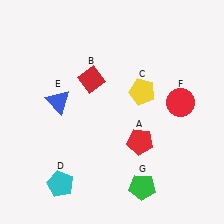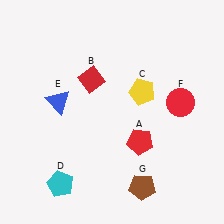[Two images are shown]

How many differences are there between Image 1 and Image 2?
There is 1 difference between the two images.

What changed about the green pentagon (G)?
In Image 1, G is green. In Image 2, it changed to brown.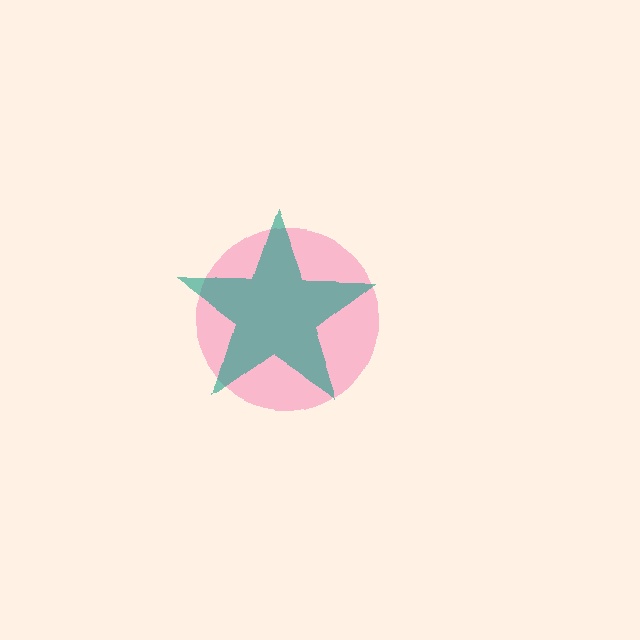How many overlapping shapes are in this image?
There are 2 overlapping shapes in the image.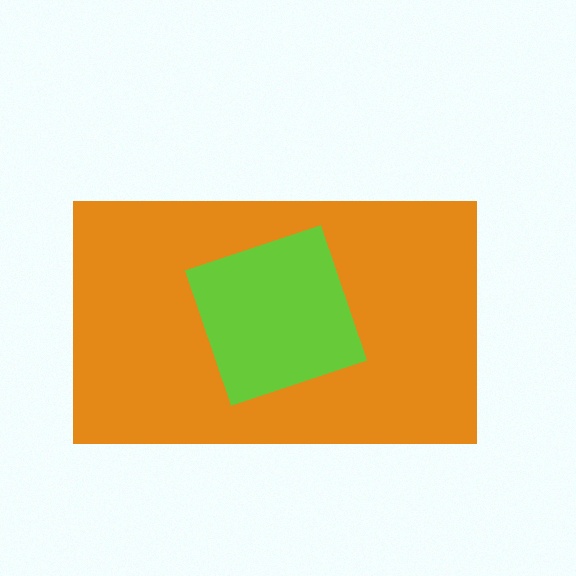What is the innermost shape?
The lime square.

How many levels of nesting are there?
2.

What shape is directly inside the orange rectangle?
The lime square.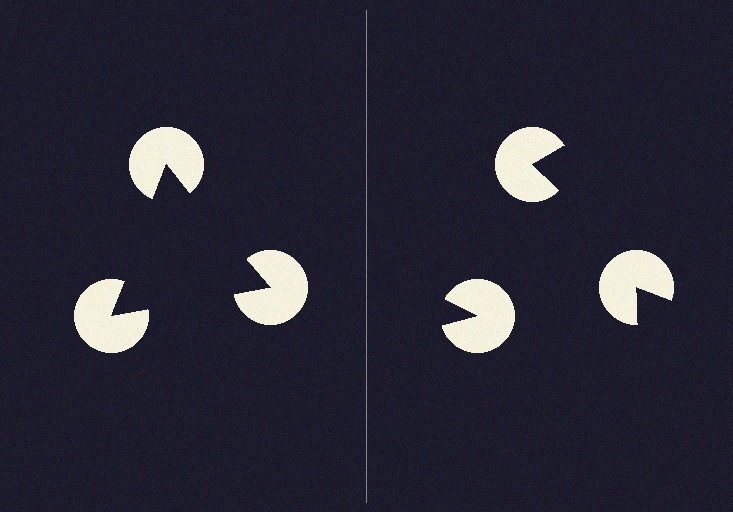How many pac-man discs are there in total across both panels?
6 — 3 on each side.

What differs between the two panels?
The pac-man discs are positioned identically on both sides; only the wedge orientations differ. On the left they align to a triangle; on the right they are misaligned.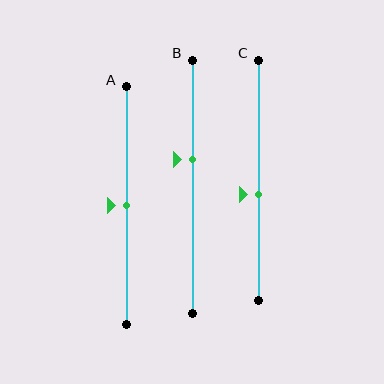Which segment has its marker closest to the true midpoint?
Segment A has its marker closest to the true midpoint.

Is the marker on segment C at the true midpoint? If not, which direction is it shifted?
No, the marker on segment C is shifted downward by about 6% of the segment length.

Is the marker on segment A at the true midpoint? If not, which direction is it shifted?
Yes, the marker on segment A is at the true midpoint.